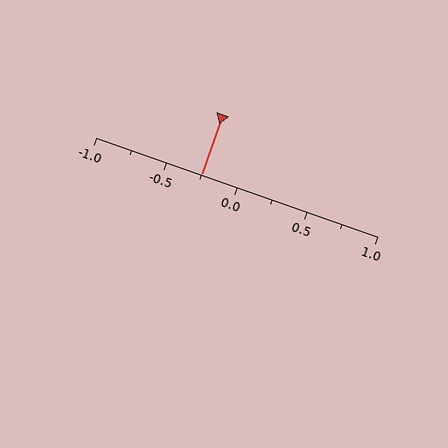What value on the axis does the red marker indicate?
The marker indicates approximately -0.25.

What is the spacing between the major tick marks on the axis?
The major ticks are spaced 0.5 apart.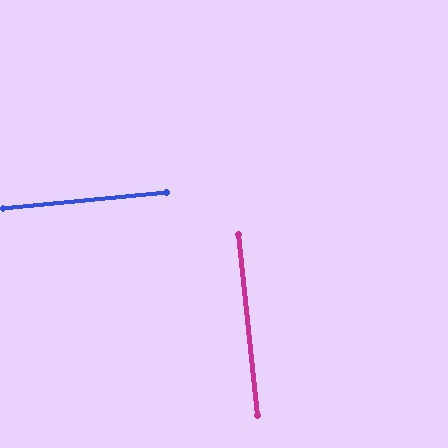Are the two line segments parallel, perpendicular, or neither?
Perpendicular — they meet at approximately 90°.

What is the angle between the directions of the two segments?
Approximately 90 degrees.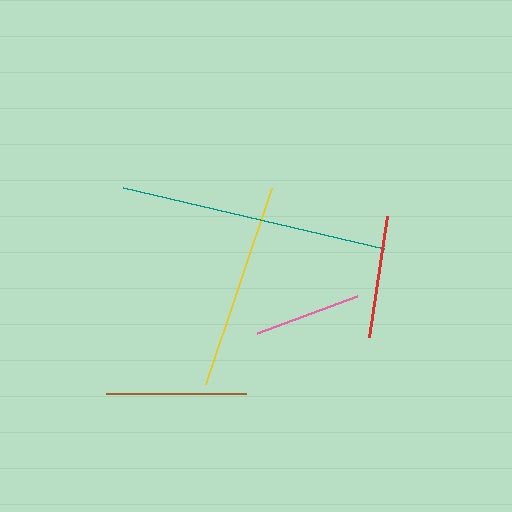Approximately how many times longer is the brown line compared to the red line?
The brown line is approximately 1.1 times the length of the red line.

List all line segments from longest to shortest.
From longest to shortest: teal, yellow, brown, red, pink.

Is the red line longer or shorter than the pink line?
The red line is longer than the pink line.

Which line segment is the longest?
The teal line is the longest at approximately 269 pixels.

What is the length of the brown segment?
The brown segment is approximately 140 pixels long.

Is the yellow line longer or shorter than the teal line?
The teal line is longer than the yellow line.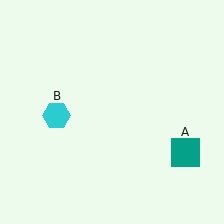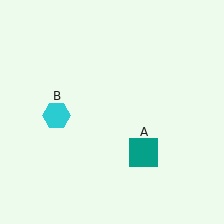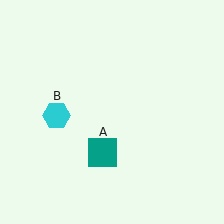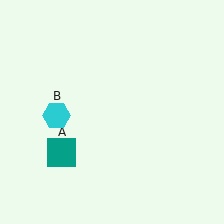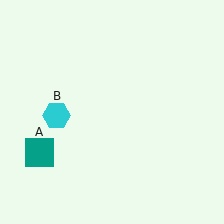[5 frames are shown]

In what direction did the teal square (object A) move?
The teal square (object A) moved left.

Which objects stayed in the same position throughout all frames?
Cyan hexagon (object B) remained stationary.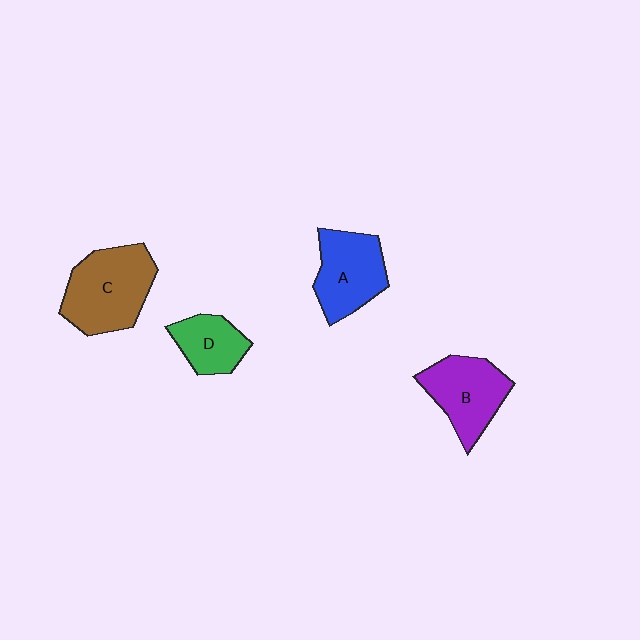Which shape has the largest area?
Shape C (brown).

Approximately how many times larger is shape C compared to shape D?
Approximately 1.8 times.